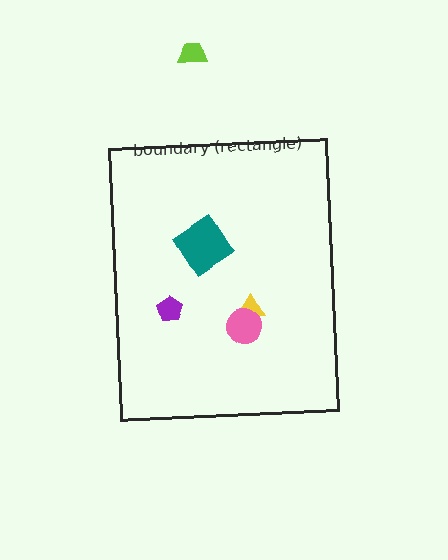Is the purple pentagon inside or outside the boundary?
Inside.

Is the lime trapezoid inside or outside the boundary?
Outside.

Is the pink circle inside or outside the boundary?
Inside.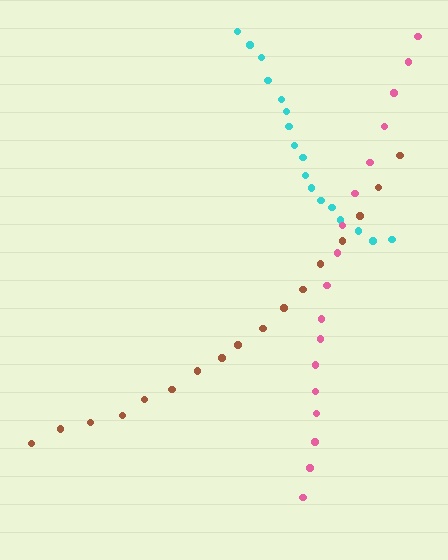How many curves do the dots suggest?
There are 3 distinct paths.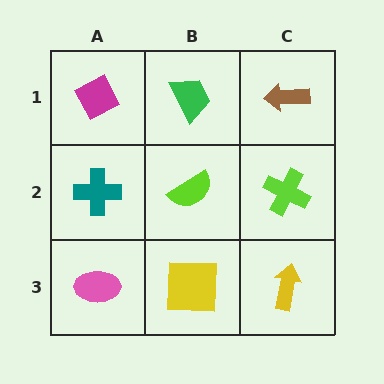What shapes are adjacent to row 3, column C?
A lime cross (row 2, column C), a yellow square (row 3, column B).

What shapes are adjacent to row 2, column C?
A brown arrow (row 1, column C), a yellow arrow (row 3, column C), a lime semicircle (row 2, column B).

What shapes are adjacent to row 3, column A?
A teal cross (row 2, column A), a yellow square (row 3, column B).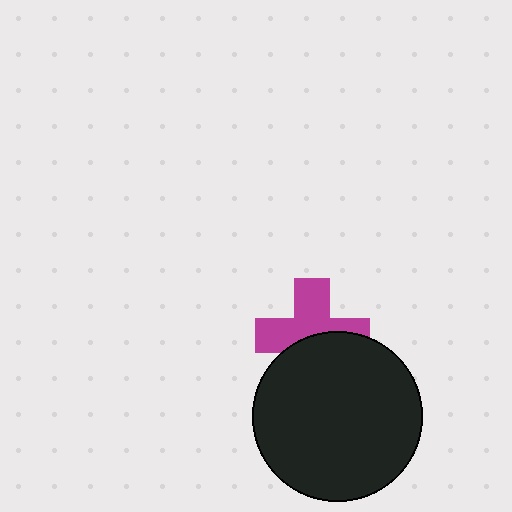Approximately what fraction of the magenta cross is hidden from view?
Roughly 43% of the magenta cross is hidden behind the black circle.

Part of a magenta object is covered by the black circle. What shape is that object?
It is a cross.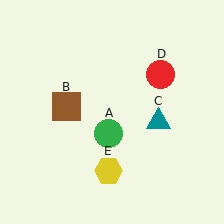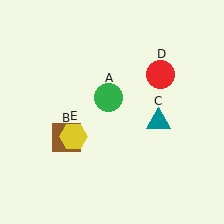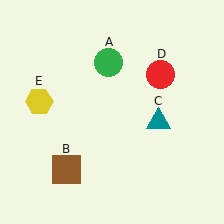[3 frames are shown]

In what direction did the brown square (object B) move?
The brown square (object B) moved down.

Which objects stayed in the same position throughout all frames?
Teal triangle (object C) and red circle (object D) remained stationary.